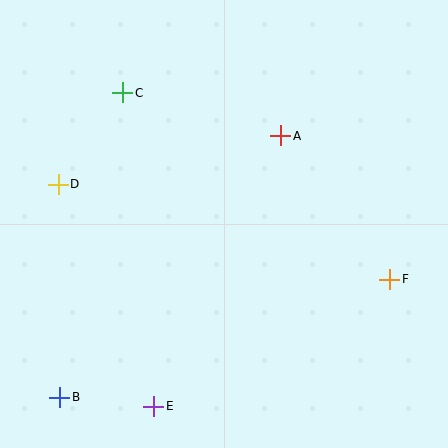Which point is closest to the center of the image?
Point A at (281, 136) is closest to the center.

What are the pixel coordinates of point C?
Point C is at (123, 93).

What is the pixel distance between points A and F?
The distance between A and F is 180 pixels.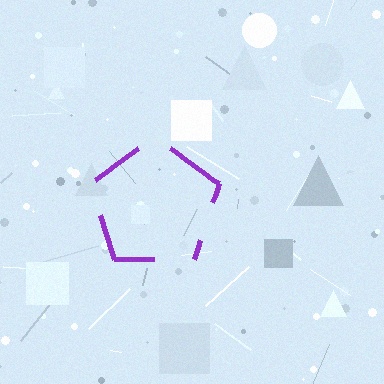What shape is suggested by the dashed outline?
The dashed outline suggests a pentagon.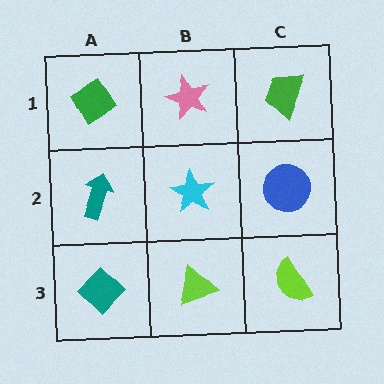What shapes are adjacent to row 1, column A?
A teal arrow (row 2, column A), a pink star (row 1, column B).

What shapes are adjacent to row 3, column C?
A blue circle (row 2, column C), a lime triangle (row 3, column B).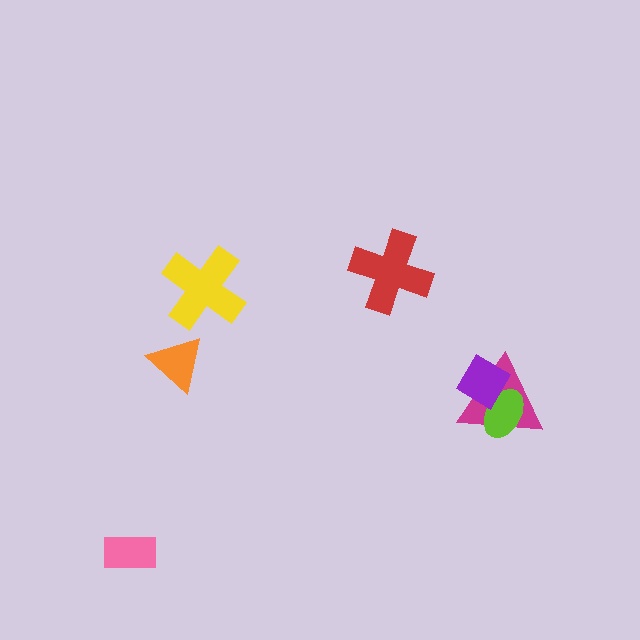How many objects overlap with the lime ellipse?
2 objects overlap with the lime ellipse.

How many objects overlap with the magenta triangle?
2 objects overlap with the magenta triangle.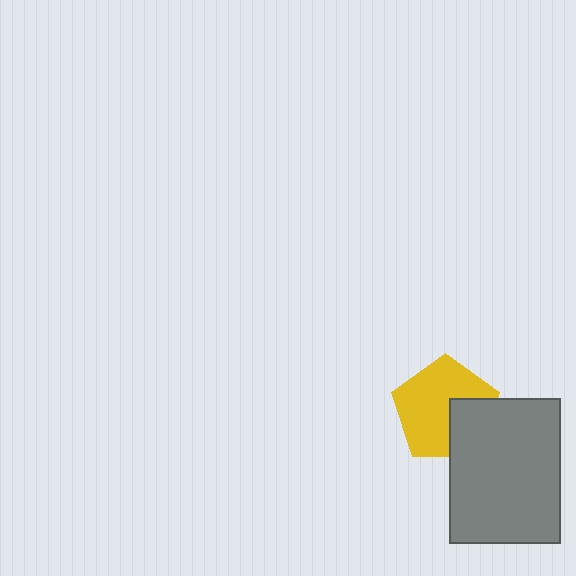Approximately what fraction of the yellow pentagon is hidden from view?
Roughly 30% of the yellow pentagon is hidden behind the gray rectangle.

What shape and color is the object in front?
The object in front is a gray rectangle.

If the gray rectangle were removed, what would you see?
You would see the complete yellow pentagon.